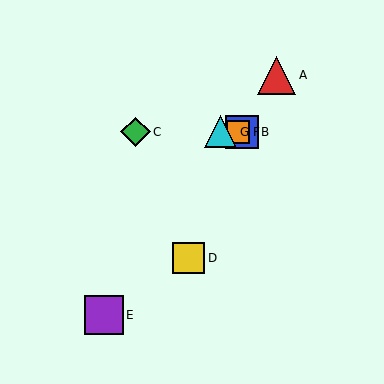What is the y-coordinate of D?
Object D is at y≈258.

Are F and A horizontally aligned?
No, F is at y≈132 and A is at y≈75.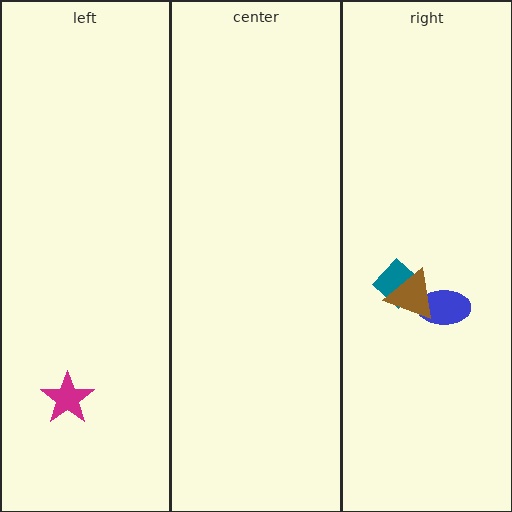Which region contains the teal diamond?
The right region.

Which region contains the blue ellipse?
The right region.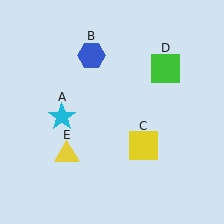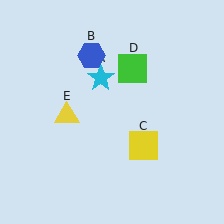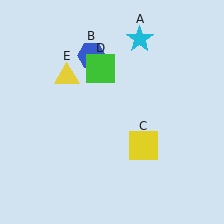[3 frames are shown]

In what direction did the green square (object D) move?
The green square (object D) moved left.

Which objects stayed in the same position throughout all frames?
Blue hexagon (object B) and yellow square (object C) remained stationary.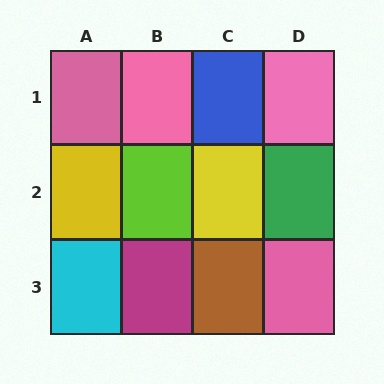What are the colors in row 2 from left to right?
Yellow, lime, yellow, green.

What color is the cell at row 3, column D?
Pink.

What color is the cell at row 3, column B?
Magenta.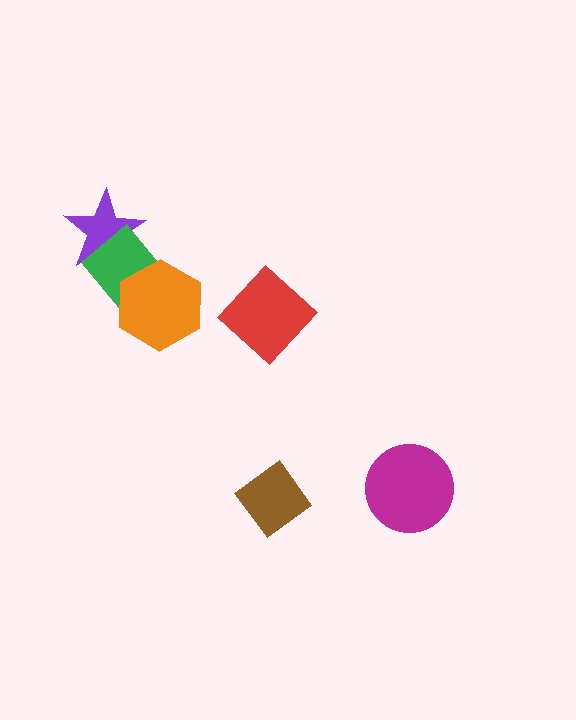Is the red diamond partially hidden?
No, no other shape covers it.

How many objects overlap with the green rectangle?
2 objects overlap with the green rectangle.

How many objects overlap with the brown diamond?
0 objects overlap with the brown diamond.